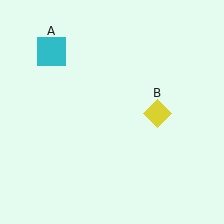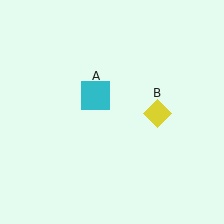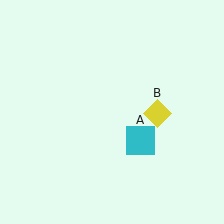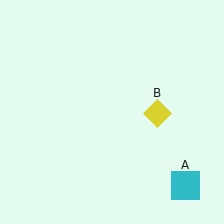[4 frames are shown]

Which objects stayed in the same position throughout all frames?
Yellow diamond (object B) remained stationary.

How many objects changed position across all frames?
1 object changed position: cyan square (object A).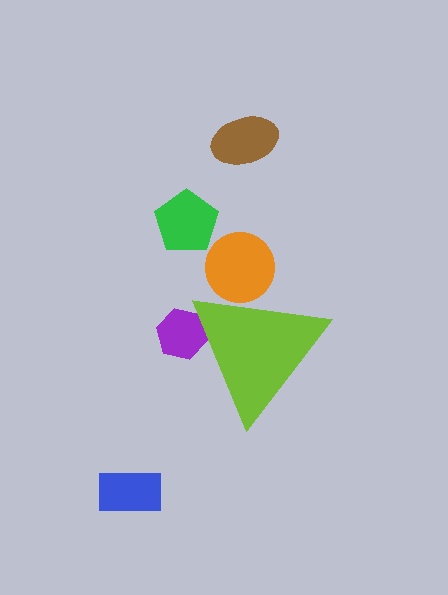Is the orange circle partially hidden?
Yes, the orange circle is partially hidden behind the lime triangle.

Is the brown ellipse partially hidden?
No, the brown ellipse is fully visible.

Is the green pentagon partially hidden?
No, the green pentagon is fully visible.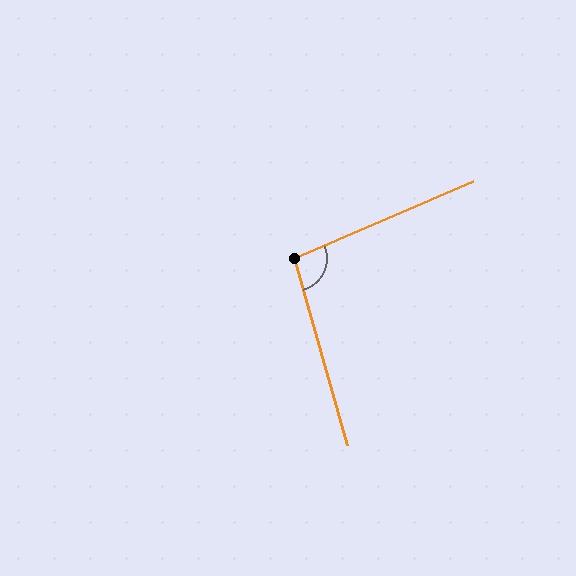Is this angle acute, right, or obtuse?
It is obtuse.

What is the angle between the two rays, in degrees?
Approximately 97 degrees.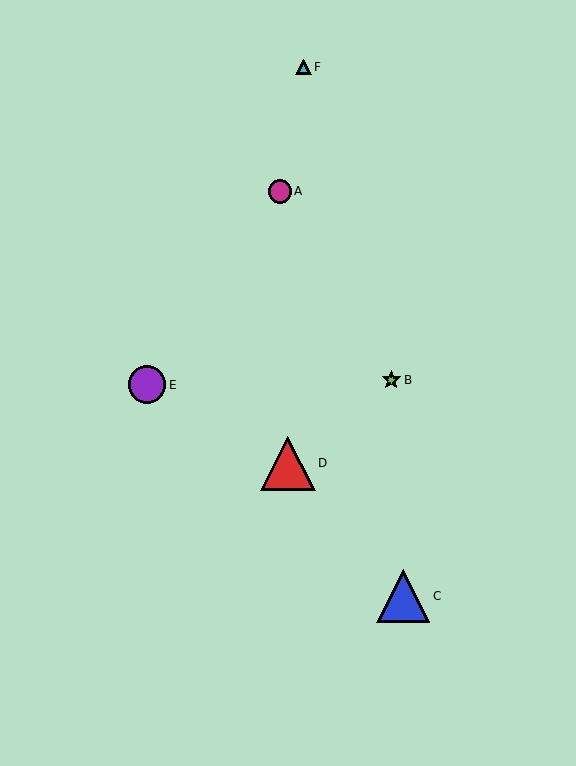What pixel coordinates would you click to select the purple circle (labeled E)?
Click at (147, 385) to select the purple circle E.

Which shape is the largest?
The red triangle (labeled D) is the largest.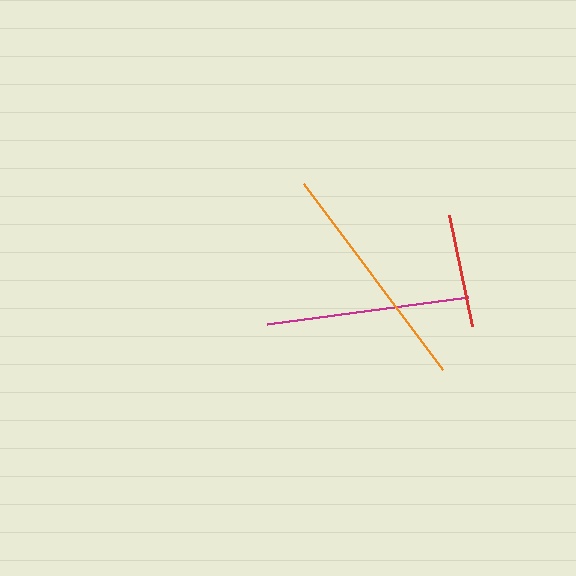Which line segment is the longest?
The orange line is the longest at approximately 232 pixels.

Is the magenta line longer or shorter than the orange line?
The orange line is longer than the magenta line.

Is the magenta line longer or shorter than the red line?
The magenta line is longer than the red line.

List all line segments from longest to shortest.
From longest to shortest: orange, magenta, red.